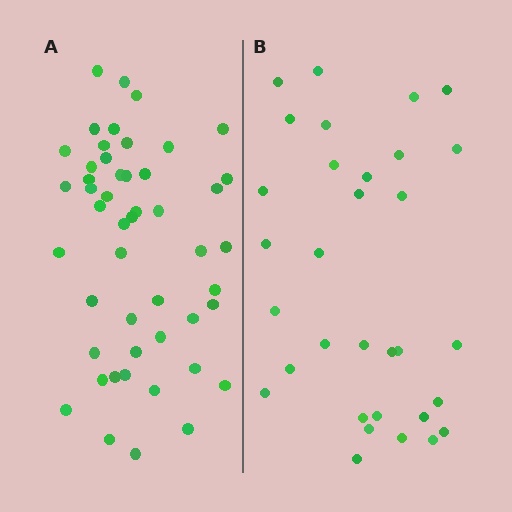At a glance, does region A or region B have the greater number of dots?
Region A (the left region) has more dots.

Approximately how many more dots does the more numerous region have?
Region A has approximately 15 more dots than region B.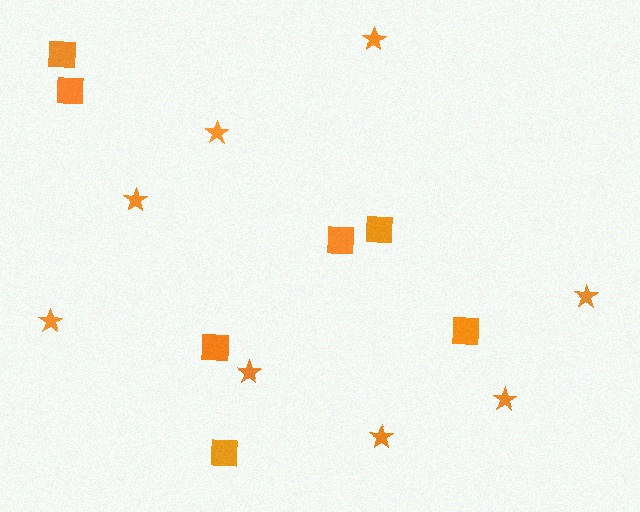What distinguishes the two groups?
There are 2 groups: one group of squares (7) and one group of stars (8).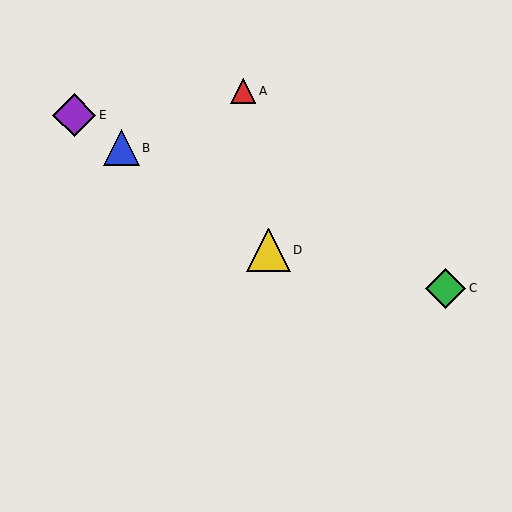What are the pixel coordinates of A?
Object A is at (243, 91).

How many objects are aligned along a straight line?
3 objects (B, D, E) are aligned along a straight line.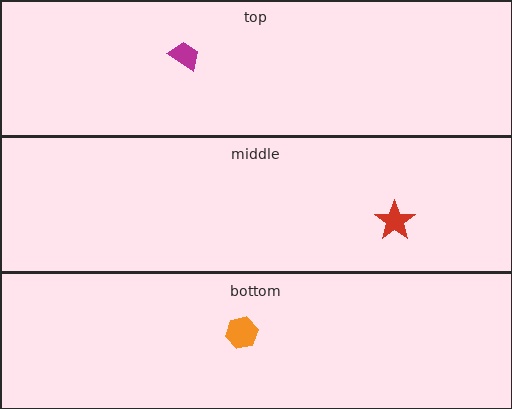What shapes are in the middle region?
The red star.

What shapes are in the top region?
The magenta trapezoid.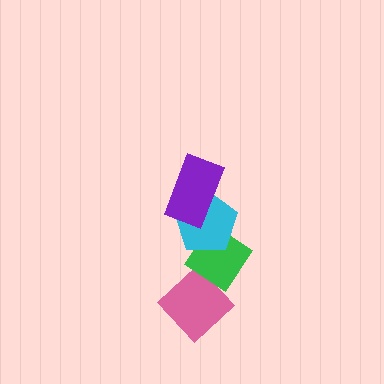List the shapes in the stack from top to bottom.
From top to bottom: the purple rectangle, the cyan pentagon, the green diamond, the pink diamond.